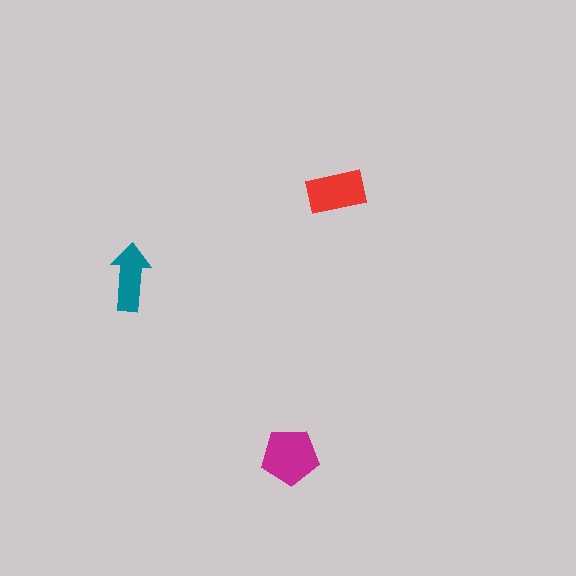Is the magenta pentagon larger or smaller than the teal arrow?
Larger.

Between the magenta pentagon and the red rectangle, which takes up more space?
The magenta pentagon.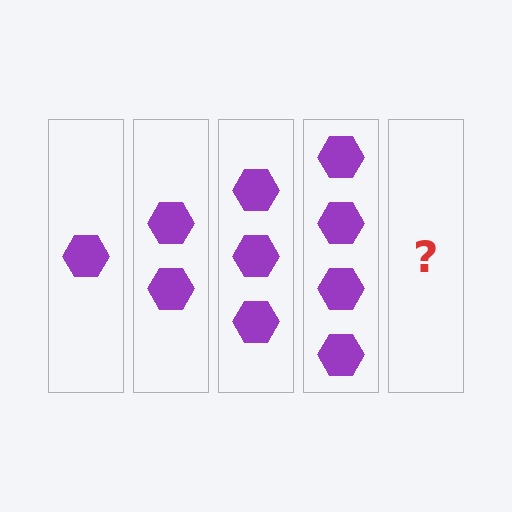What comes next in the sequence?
The next element should be 5 hexagons.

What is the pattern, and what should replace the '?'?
The pattern is that each step adds one more hexagon. The '?' should be 5 hexagons.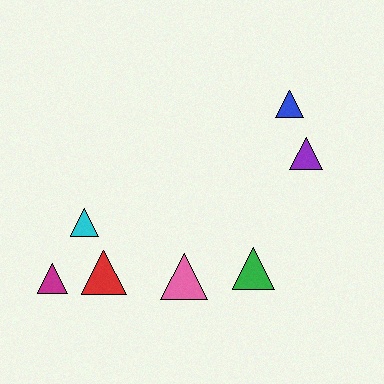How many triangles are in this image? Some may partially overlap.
There are 7 triangles.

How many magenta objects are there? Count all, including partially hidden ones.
There is 1 magenta object.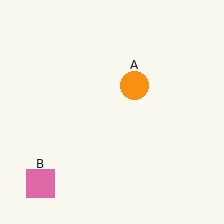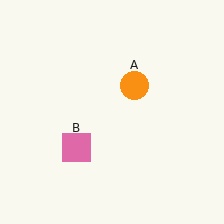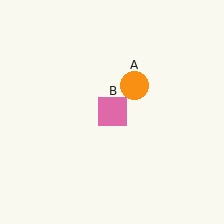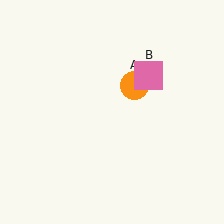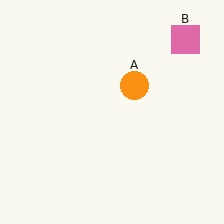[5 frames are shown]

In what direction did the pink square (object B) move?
The pink square (object B) moved up and to the right.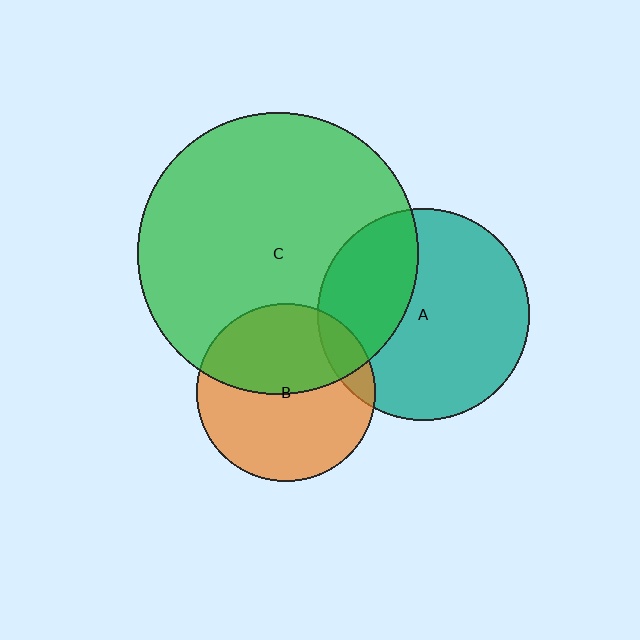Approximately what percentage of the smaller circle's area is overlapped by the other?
Approximately 35%.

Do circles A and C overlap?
Yes.